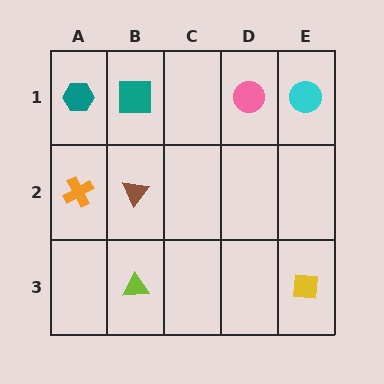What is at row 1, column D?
A pink circle.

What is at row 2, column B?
A brown triangle.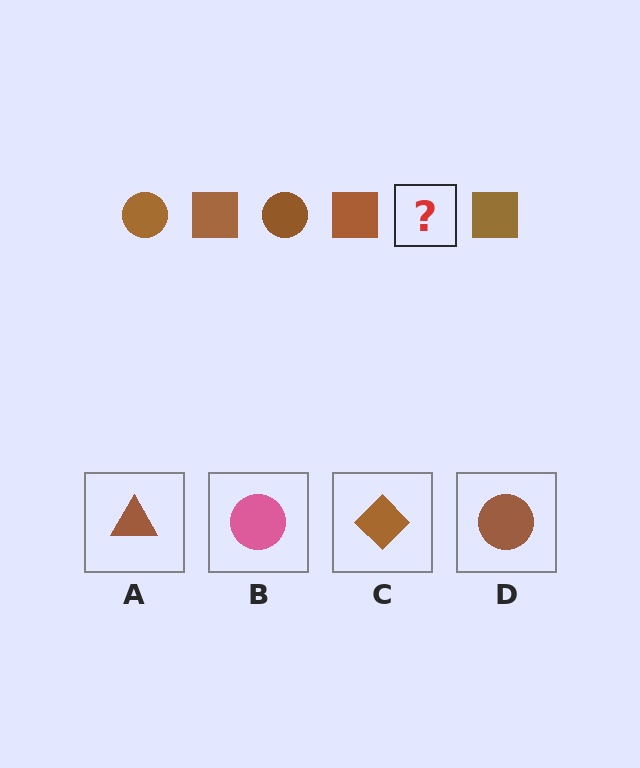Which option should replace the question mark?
Option D.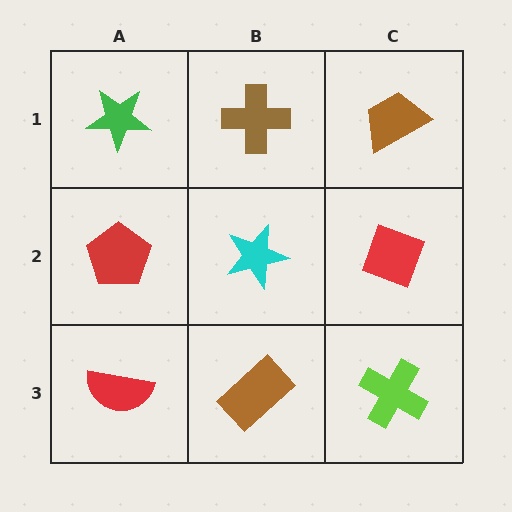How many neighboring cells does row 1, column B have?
3.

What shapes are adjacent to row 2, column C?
A brown trapezoid (row 1, column C), a lime cross (row 3, column C), a cyan star (row 2, column B).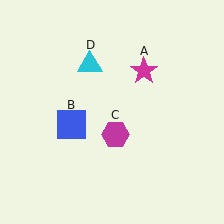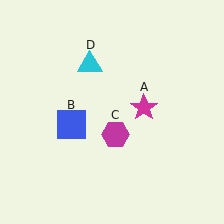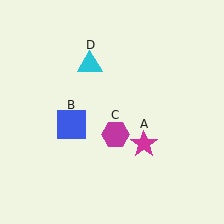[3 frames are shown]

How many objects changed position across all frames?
1 object changed position: magenta star (object A).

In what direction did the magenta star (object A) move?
The magenta star (object A) moved down.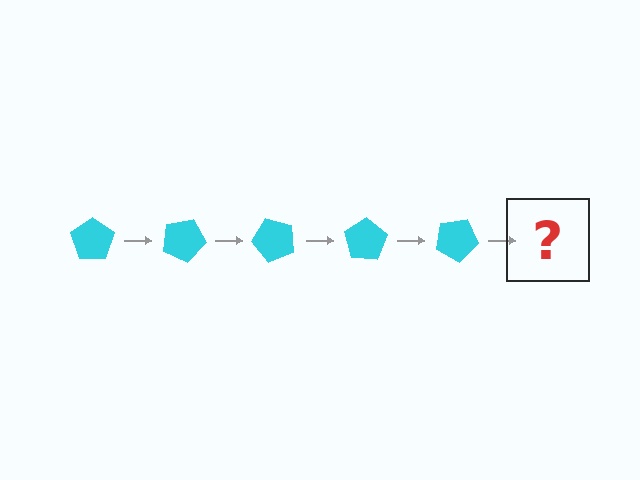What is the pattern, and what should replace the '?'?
The pattern is that the pentagon rotates 25 degrees each step. The '?' should be a cyan pentagon rotated 125 degrees.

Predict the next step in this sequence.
The next step is a cyan pentagon rotated 125 degrees.